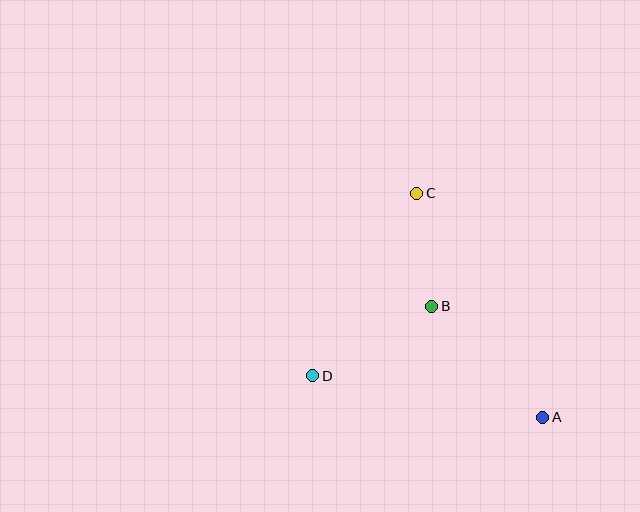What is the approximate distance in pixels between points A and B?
The distance between A and B is approximately 157 pixels.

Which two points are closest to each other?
Points B and C are closest to each other.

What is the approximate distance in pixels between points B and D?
The distance between B and D is approximately 138 pixels.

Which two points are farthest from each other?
Points A and C are farthest from each other.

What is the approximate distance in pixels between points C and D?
The distance between C and D is approximately 210 pixels.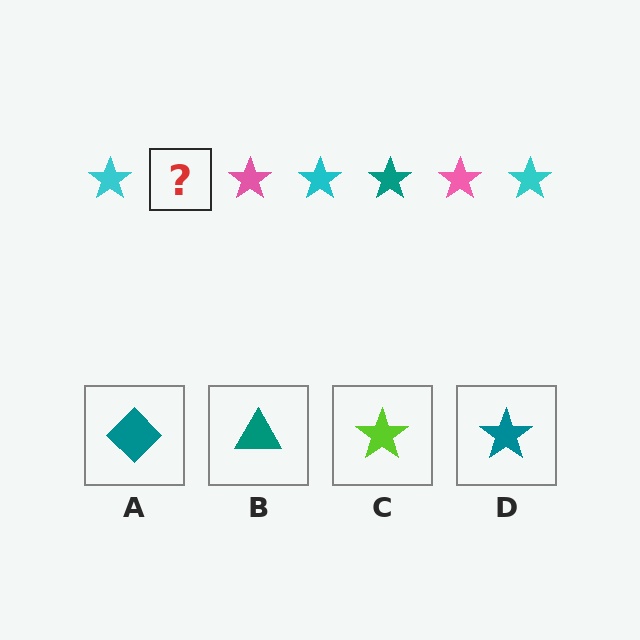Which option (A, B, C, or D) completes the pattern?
D.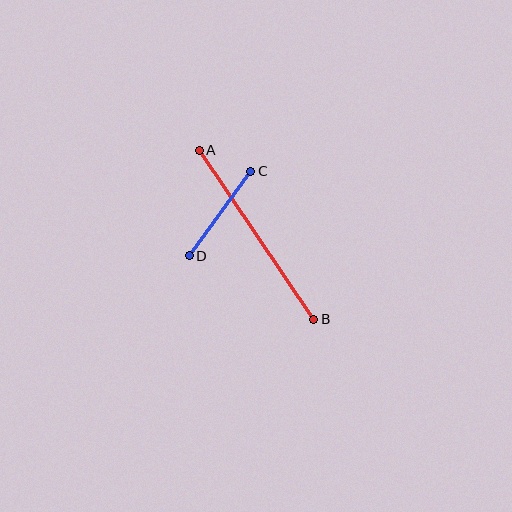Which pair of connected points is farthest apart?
Points A and B are farthest apart.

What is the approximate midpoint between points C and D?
The midpoint is at approximately (220, 213) pixels.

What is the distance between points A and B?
The distance is approximately 204 pixels.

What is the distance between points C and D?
The distance is approximately 105 pixels.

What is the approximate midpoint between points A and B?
The midpoint is at approximately (257, 235) pixels.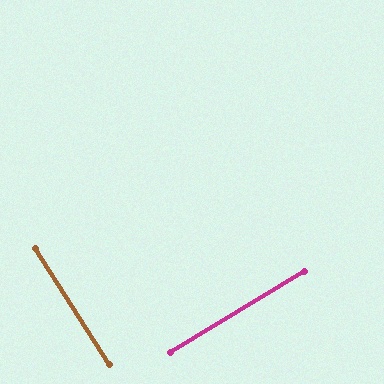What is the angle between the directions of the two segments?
Approximately 89 degrees.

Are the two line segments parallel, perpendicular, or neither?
Perpendicular — they meet at approximately 89°.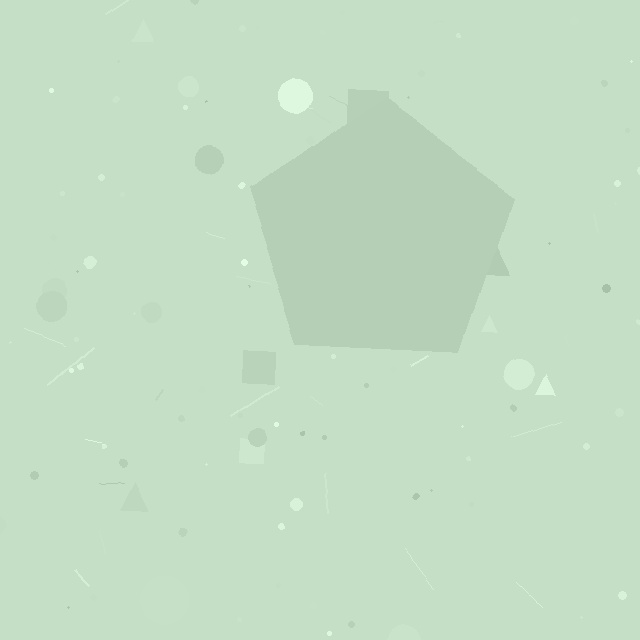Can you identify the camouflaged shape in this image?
The camouflaged shape is a pentagon.